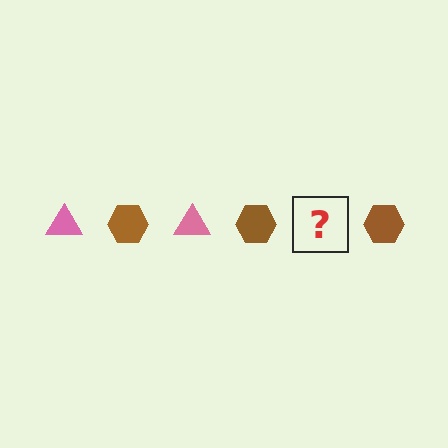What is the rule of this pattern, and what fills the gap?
The rule is that the pattern alternates between pink triangle and brown hexagon. The gap should be filled with a pink triangle.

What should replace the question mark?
The question mark should be replaced with a pink triangle.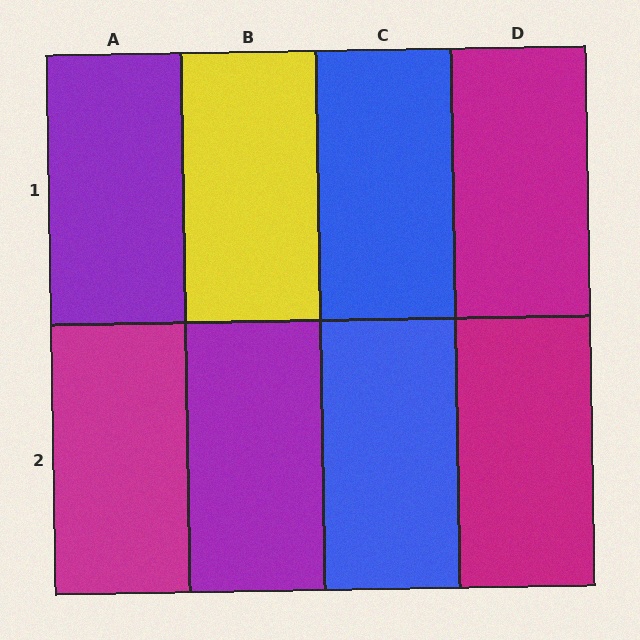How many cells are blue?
2 cells are blue.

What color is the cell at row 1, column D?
Magenta.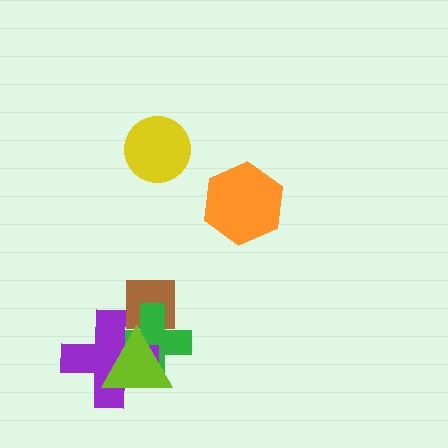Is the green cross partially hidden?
Yes, it is partially covered by another shape.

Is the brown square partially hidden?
Yes, it is partially covered by another shape.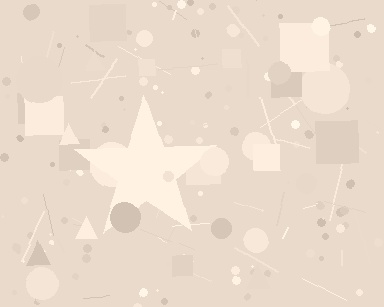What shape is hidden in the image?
A star is hidden in the image.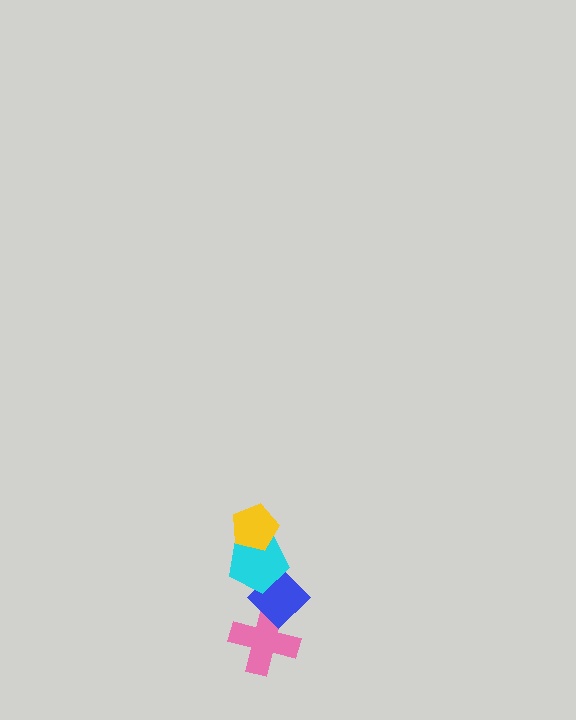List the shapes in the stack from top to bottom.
From top to bottom: the yellow pentagon, the cyan pentagon, the blue diamond, the pink cross.